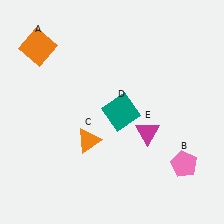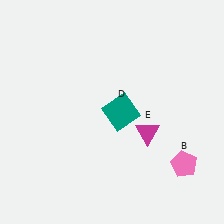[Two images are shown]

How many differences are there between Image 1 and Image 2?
There are 2 differences between the two images.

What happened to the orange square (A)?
The orange square (A) was removed in Image 2. It was in the top-left area of Image 1.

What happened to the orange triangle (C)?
The orange triangle (C) was removed in Image 2. It was in the bottom-left area of Image 1.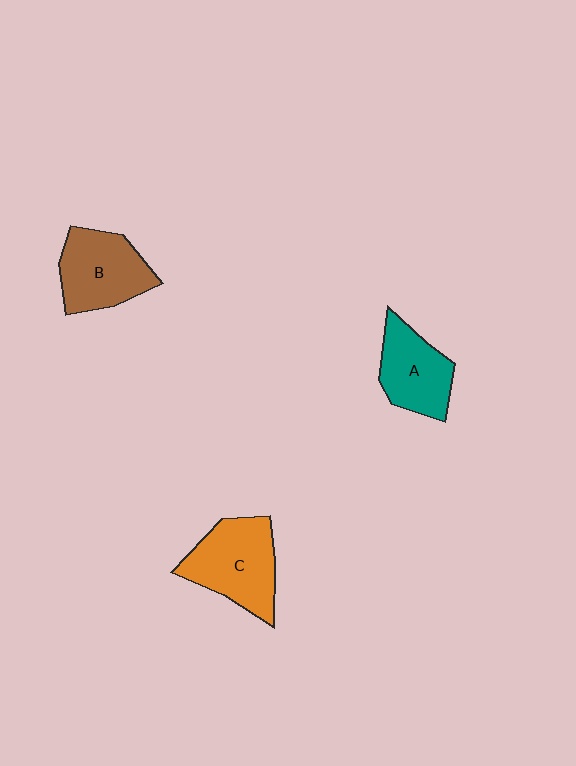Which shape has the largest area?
Shape C (orange).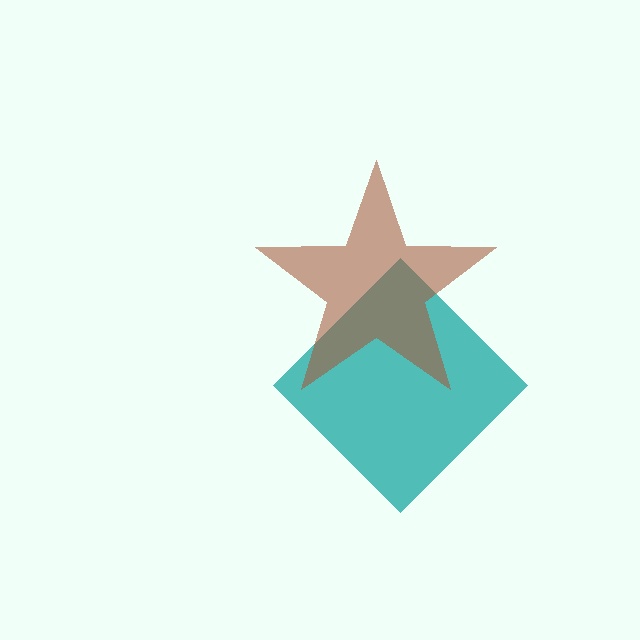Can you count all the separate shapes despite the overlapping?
Yes, there are 2 separate shapes.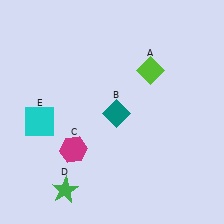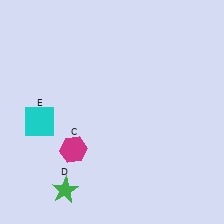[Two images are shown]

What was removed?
The teal diamond (B), the lime diamond (A) were removed in Image 2.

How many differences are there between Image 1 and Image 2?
There are 2 differences between the two images.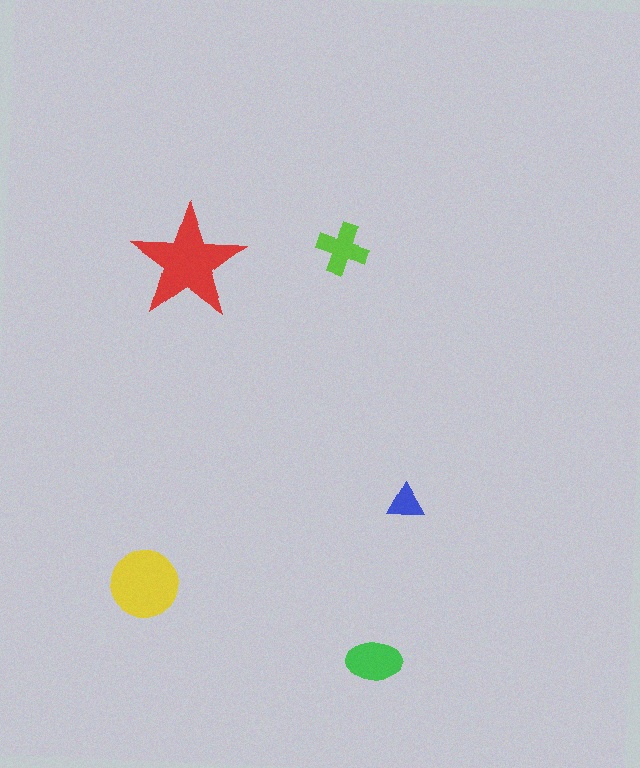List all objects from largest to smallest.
The red star, the yellow circle, the green ellipse, the lime cross, the blue triangle.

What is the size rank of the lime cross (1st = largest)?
4th.